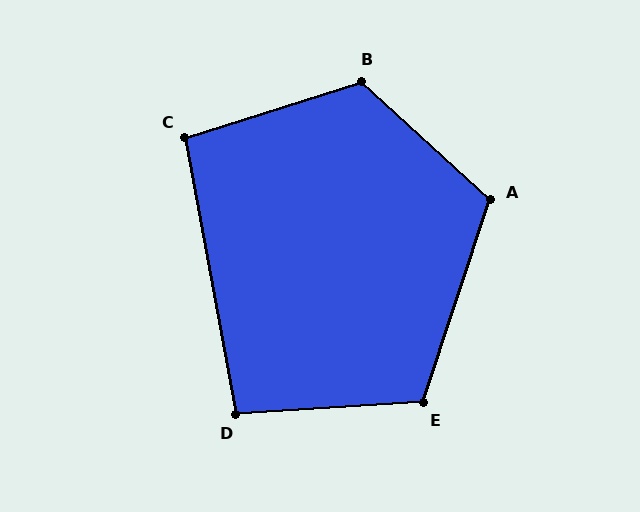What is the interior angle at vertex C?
Approximately 97 degrees (obtuse).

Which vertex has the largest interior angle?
B, at approximately 120 degrees.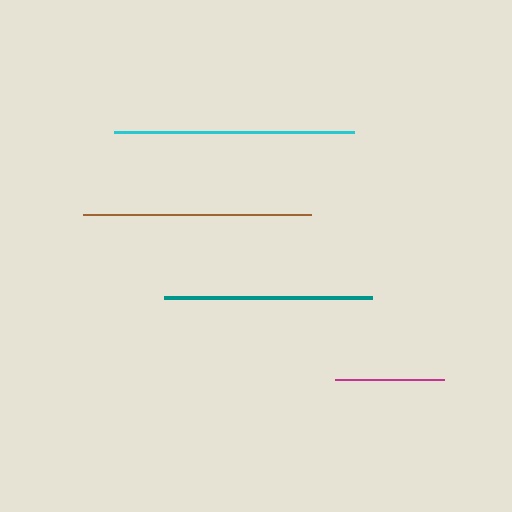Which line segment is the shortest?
The magenta line is the shortest at approximately 109 pixels.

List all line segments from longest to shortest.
From longest to shortest: cyan, brown, teal, magenta.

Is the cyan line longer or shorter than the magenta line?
The cyan line is longer than the magenta line.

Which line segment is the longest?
The cyan line is the longest at approximately 240 pixels.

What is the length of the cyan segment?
The cyan segment is approximately 240 pixels long.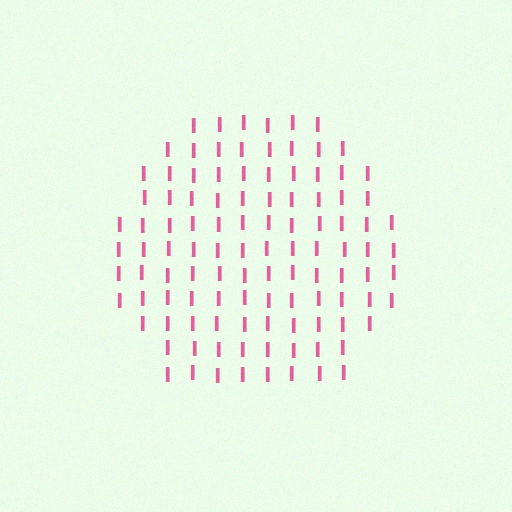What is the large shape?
The large shape is a hexagon.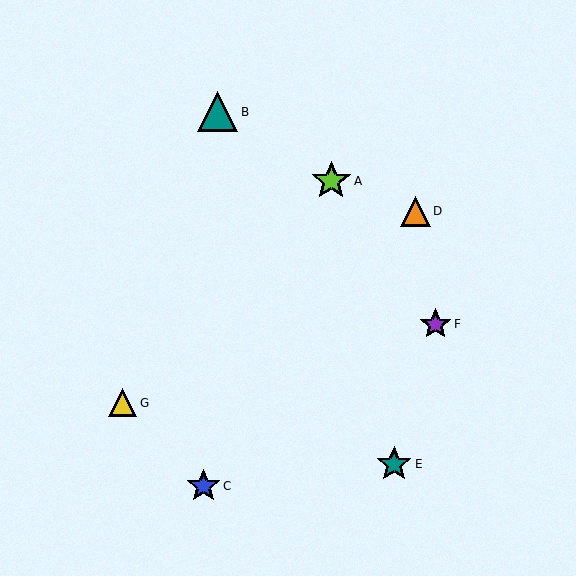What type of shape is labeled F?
Shape F is a purple star.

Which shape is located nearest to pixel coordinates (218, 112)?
The teal triangle (labeled B) at (218, 112) is nearest to that location.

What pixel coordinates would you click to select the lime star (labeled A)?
Click at (331, 181) to select the lime star A.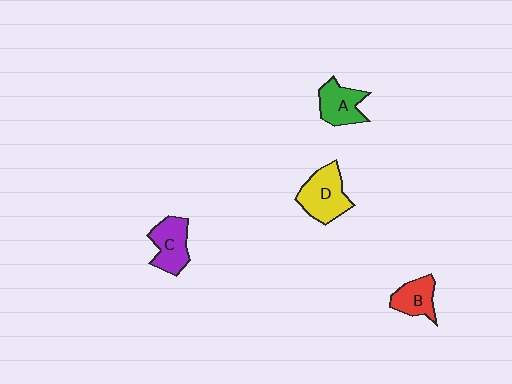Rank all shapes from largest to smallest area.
From largest to smallest: D (yellow), C (purple), A (green), B (red).